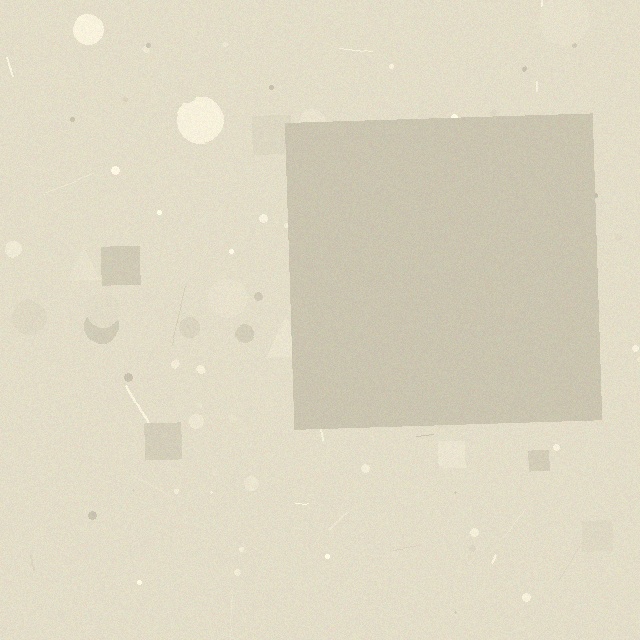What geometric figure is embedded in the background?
A square is embedded in the background.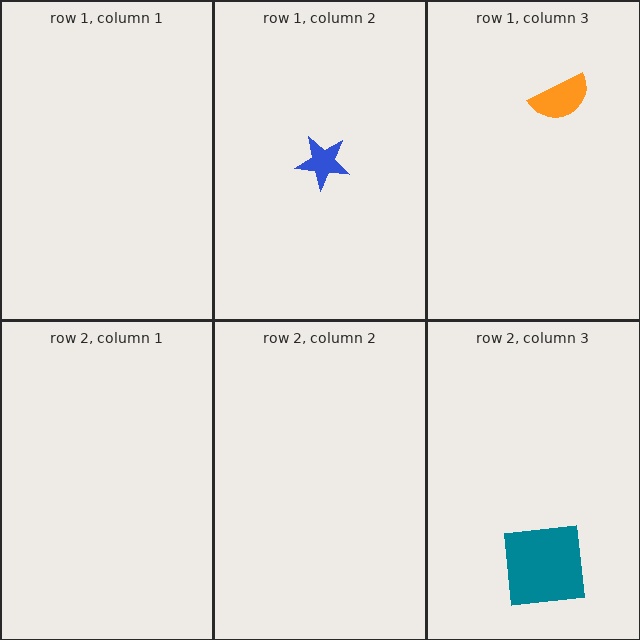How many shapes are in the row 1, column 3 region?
1.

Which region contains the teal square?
The row 2, column 3 region.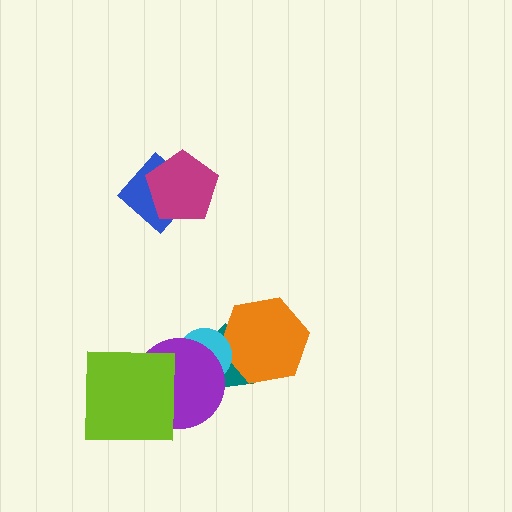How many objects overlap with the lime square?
1 object overlaps with the lime square.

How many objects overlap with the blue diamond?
1 object overlaps with the blue diamond.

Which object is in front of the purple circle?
The lime square is in front of the purple circle.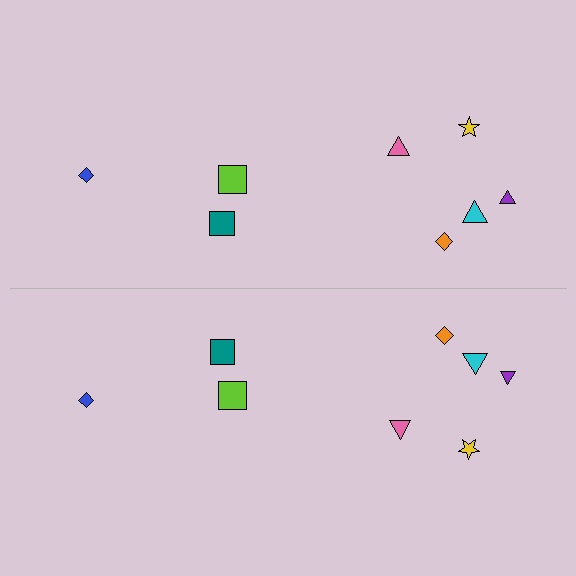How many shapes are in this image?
There are 16 shapes in this image.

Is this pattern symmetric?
Yes, this pattern has bilateral (reflection) symmetry.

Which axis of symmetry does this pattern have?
The pattern has a horizontal axis of symmetry running through the center of the image.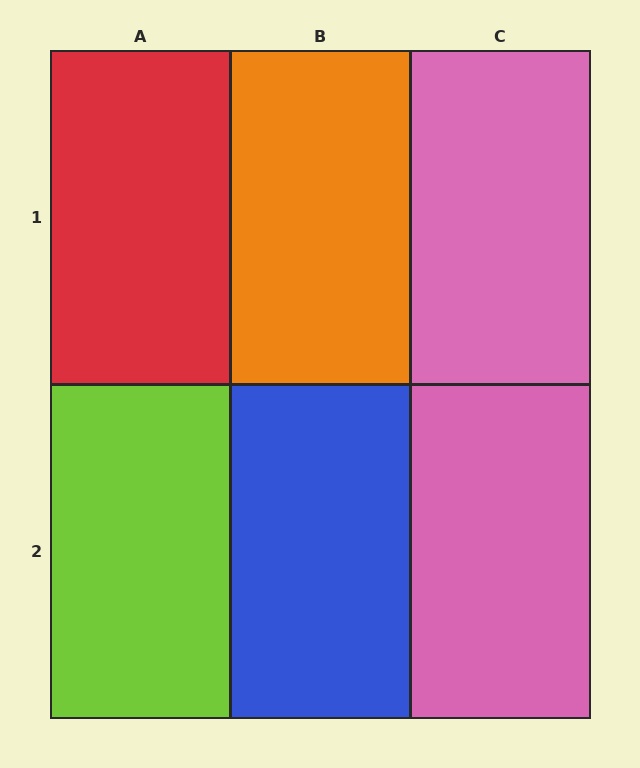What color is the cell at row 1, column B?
Orange.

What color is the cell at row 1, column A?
Red.